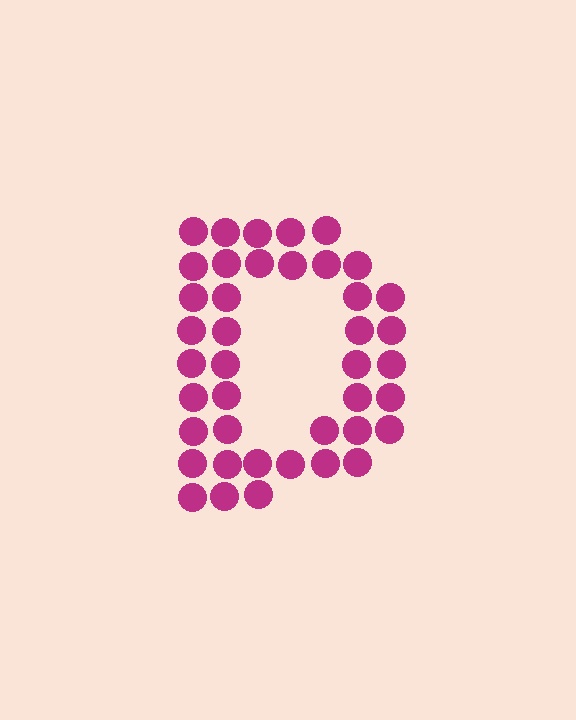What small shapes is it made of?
It is made of small circles.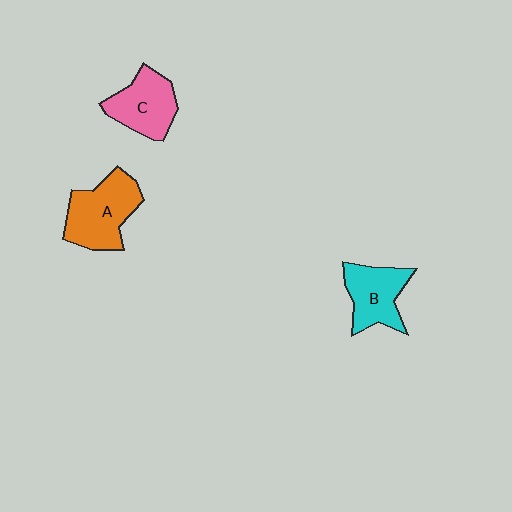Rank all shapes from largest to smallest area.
From largest to smallest: A (orange), C (pink), B (cyan).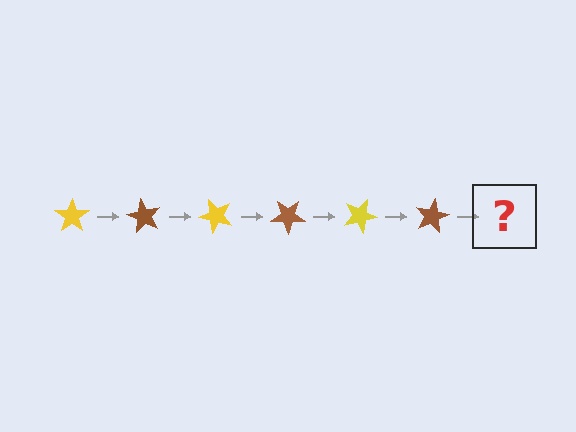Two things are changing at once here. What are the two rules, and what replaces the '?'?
The two rules are that it rotates 60 degrees each step and the color cycles through yellow and brown. The '?' should be a yellow star, rotated 360 degrees from the start.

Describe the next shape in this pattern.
It should be a yellow star, rotated 360 degrees from the start.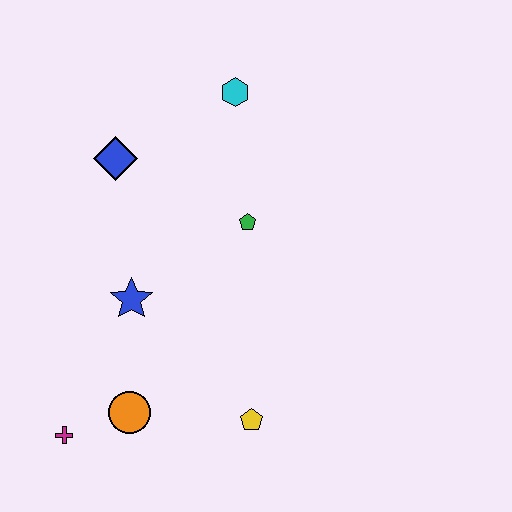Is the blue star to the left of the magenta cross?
No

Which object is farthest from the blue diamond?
The yellow pentagon is farthest from the blue diamond.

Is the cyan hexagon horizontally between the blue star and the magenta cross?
No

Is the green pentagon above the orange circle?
Yes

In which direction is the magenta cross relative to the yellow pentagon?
The magenta cross is to the left of the yellow pentagon.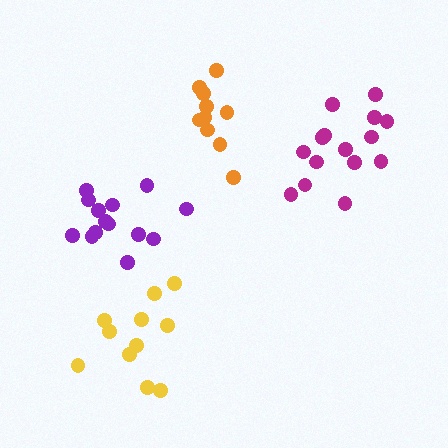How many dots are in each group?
Group 1: 10 dots, Group 2: 14 dots, Group 3: 11 dots, Group 4: 15 dots (50 total).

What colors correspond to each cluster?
The clusters are colored: orange, purple, yellow, magenta.